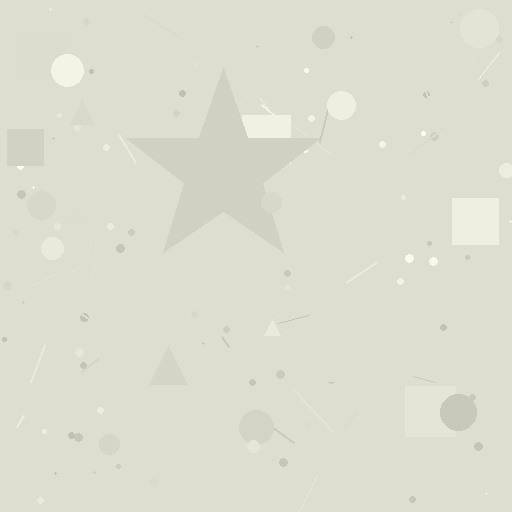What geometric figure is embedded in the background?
A star is embedded in the background.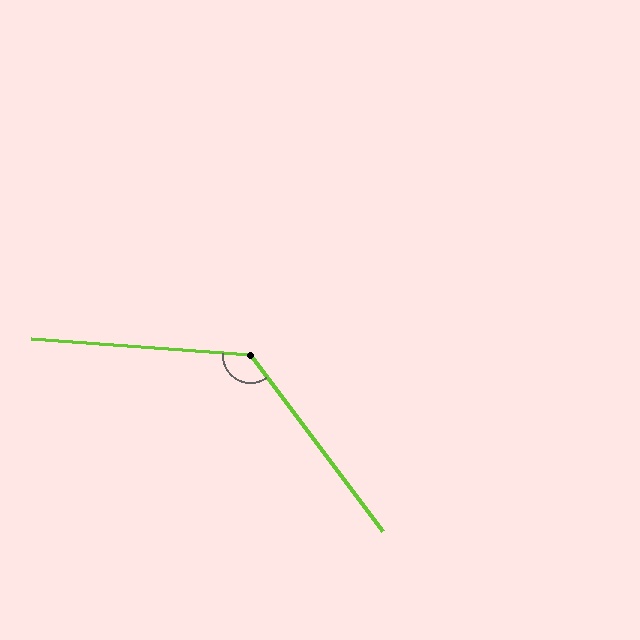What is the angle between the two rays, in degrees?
Approximately 131 degrees.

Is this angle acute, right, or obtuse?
It is obtuse.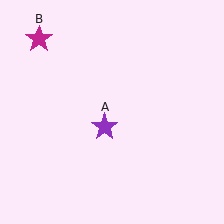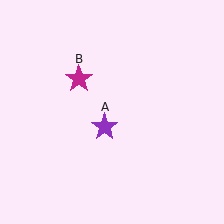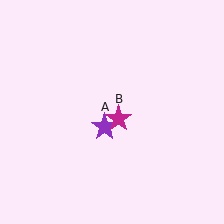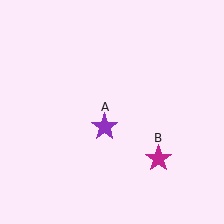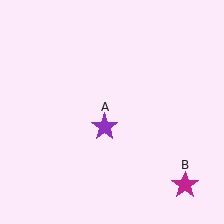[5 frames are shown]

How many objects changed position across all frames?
1 object changed position: magenta star (object B).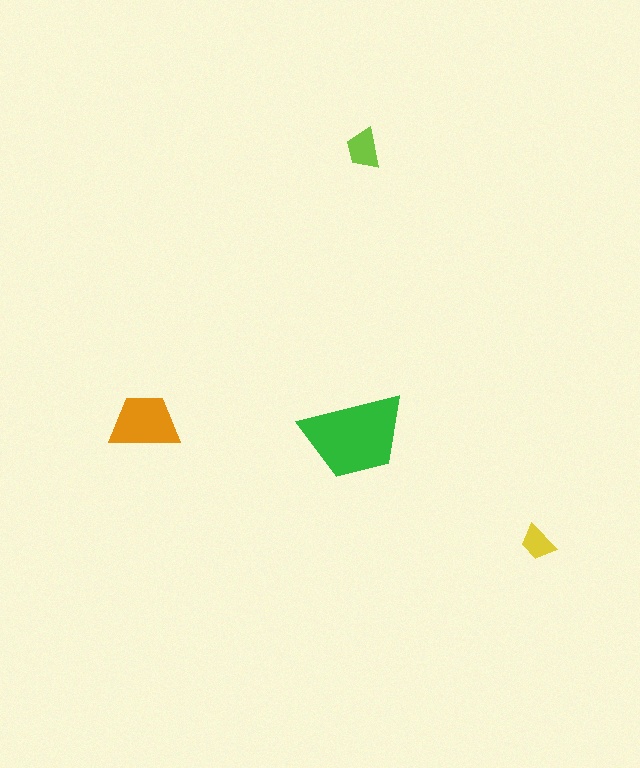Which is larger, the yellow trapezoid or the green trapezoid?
The green one.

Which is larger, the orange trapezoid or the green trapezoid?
The green one.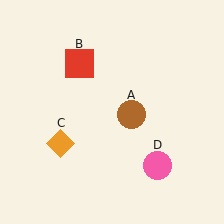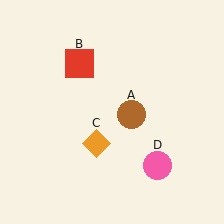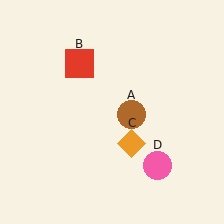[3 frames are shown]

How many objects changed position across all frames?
1 object changed position: orange diamond (object C).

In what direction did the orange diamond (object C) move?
The orange diamond (object C) moved right.